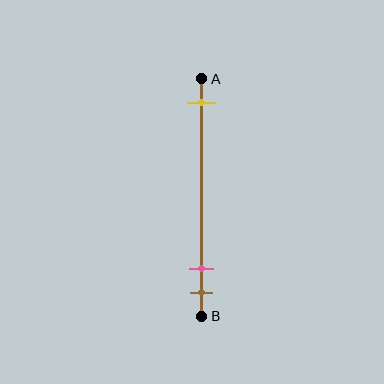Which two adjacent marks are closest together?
The pink and brown marks are the closest adjacent pair.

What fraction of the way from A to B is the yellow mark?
The yellow mark is approximately 10% (0.1) of the way from A to B.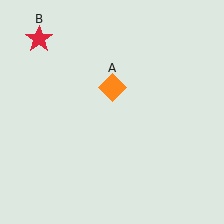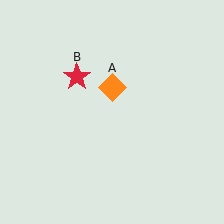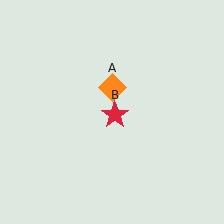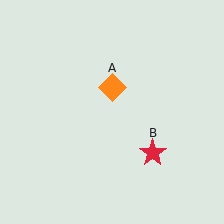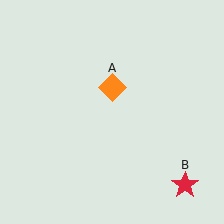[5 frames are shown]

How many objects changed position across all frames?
1 object changed position: red star (object B).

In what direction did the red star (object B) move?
The red star (object B) moved down and to the right.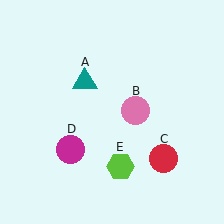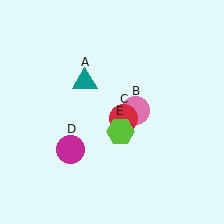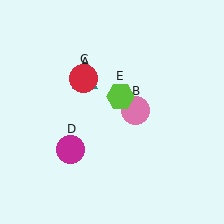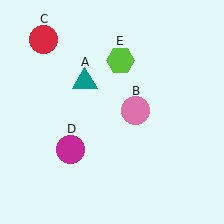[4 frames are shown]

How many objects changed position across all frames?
2 objects changed position: red circle (object C), lime hexagon (object E).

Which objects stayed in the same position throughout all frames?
Teal triangle (object A) and pink circle (object B) and magenta circle (object D) remained stationary.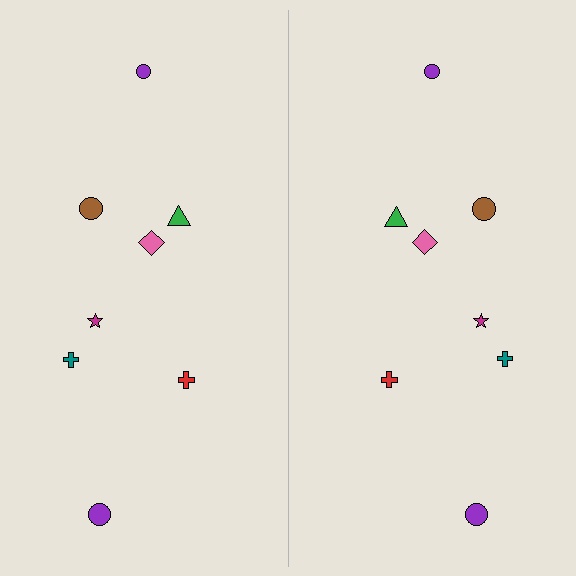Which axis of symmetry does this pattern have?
The pattern has a vertical axis of symmetry running through the center of the image.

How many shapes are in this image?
There are 16 shapes in this image.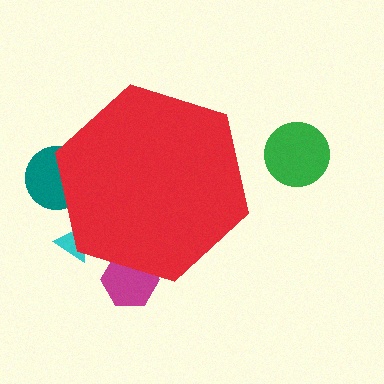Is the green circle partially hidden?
No, the green circle is fully visible.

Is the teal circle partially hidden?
Yes, the teal circle is partially hidden behind the red hexagon.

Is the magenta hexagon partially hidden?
Yes, the magenta hexagon is partially hidden behind the red hexagon.